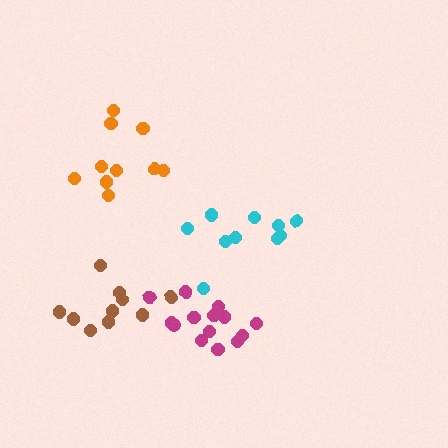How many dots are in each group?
Group 1: 10 dots, Group 2: 10 dots, Group 3: 10 dots, Group 4: 14 dots (44 total).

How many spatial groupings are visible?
There are 4 spatial groupings.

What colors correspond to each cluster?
The clusters are colored: orange, cyan, brown, magenta.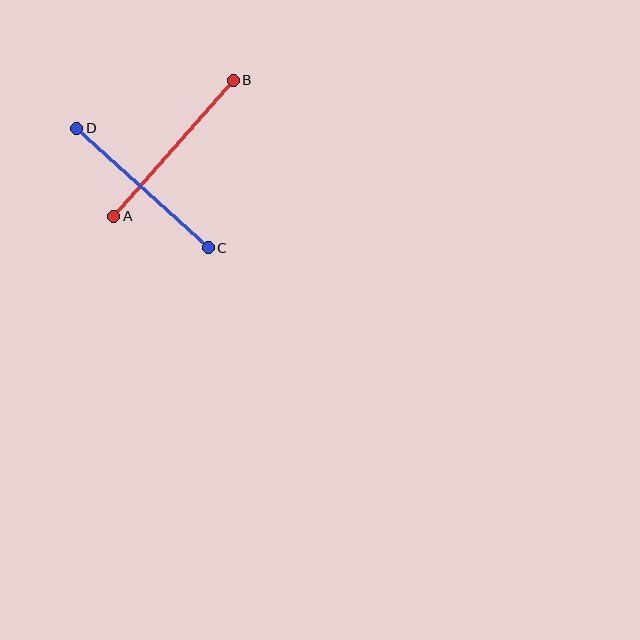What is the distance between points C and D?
The distance is approximately 178 pixels.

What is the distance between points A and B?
The distance is approximately 181 pixels.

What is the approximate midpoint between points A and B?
The midpoint is at approximately (174, 148) pixels.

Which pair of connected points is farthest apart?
Points A and B are farthest apart.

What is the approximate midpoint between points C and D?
The midpoint is at approximately (142, 188) pixels.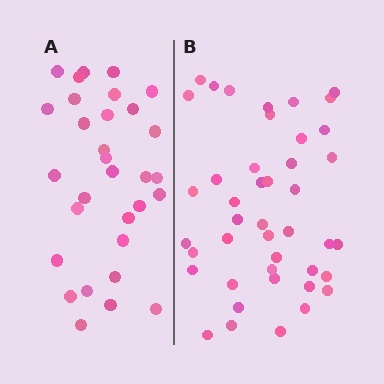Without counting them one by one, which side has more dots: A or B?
Region B (the right region) has more dots.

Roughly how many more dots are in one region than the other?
Region B has roughly 12 or so more dots than region A.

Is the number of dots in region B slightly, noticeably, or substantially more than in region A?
Region B has noticeably more, but not dramatically so. The ratio is roughly 1.4 to 1.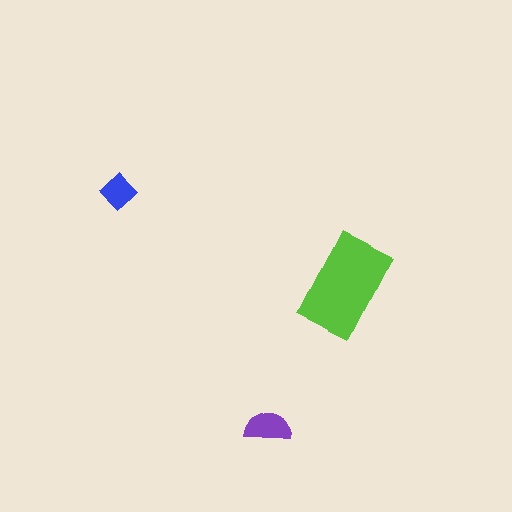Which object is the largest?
The lime rectangle.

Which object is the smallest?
The blue diamond.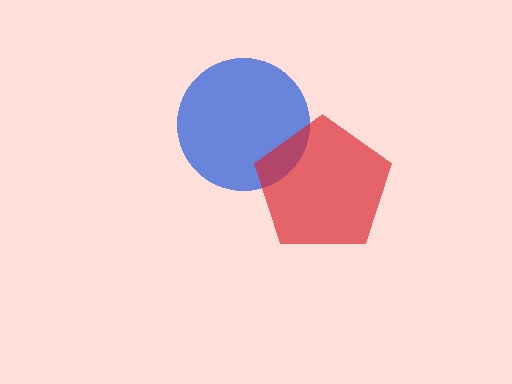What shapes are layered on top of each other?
The layered shapes are: a blue circle, a red pentagon.